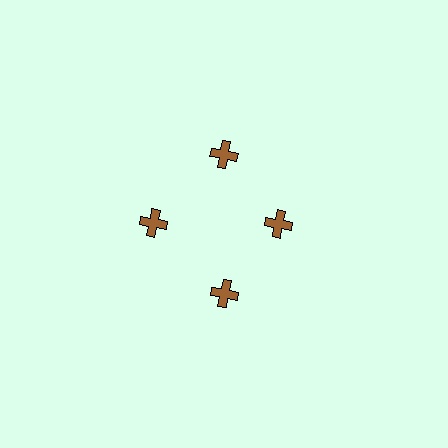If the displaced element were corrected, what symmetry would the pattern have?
It would have 4-fold rotational symmetry — the pattern would map onto itself every 90 degrees.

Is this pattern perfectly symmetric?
No. The 4 brown crosses are arranged in a ring, but one element near the 3 o'clock position is pulled inward toward the center, breaking the 4-fold rotational symmetry.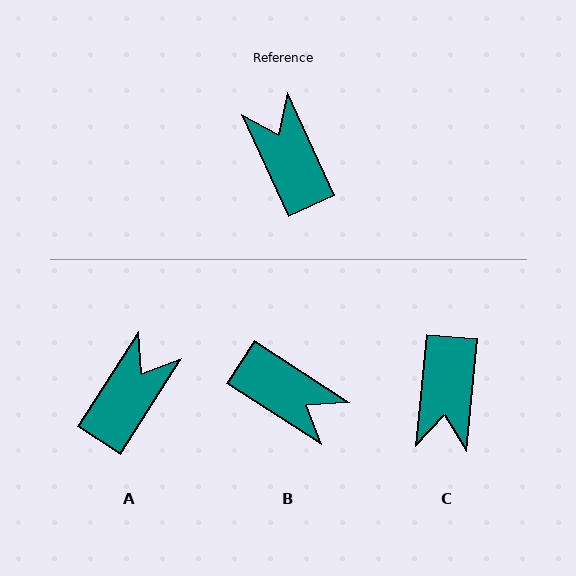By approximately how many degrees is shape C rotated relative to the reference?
Approximately 150 degrees counter-clockwise.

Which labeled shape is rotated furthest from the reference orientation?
C, about 150 degrees away.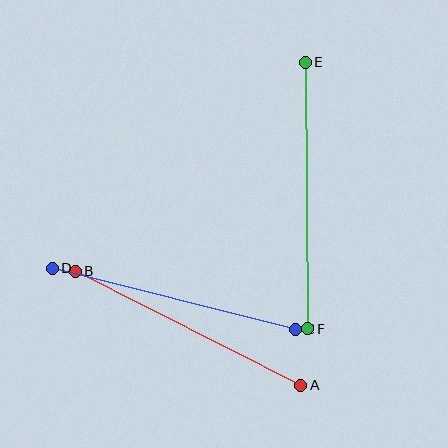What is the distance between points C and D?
The distance is approximately 251 pixels.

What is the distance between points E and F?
The distance is approximately 266 pixels.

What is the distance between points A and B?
The distance is approximately 253 pixels.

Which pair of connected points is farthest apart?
Points E and F are farthest apart.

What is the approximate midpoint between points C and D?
The midpoint is at approximately (174, 299) pixels.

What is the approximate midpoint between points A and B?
The midpoint is at approximately (188, 328) pixels.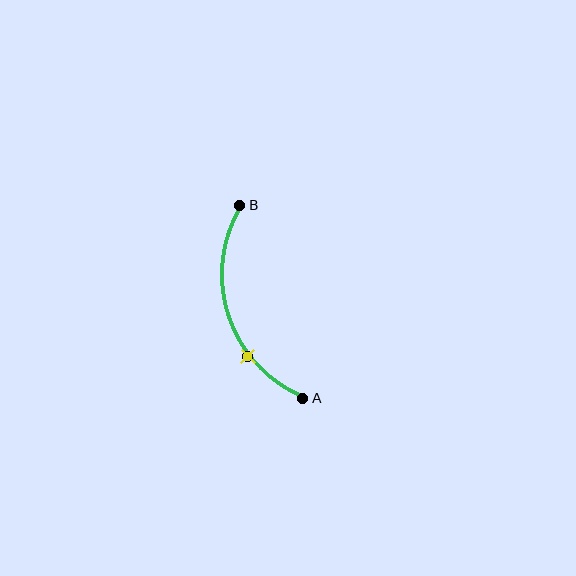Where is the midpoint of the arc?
The arc midpoint is the point on the curve farthest from the straight line joining A and B. It sits to the left of that line.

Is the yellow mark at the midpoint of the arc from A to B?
No. The yellow mark lies on the arc but is closer to endpoint A. The arc midpoint would be at the point on the curve equidistant along the arc from both A and B.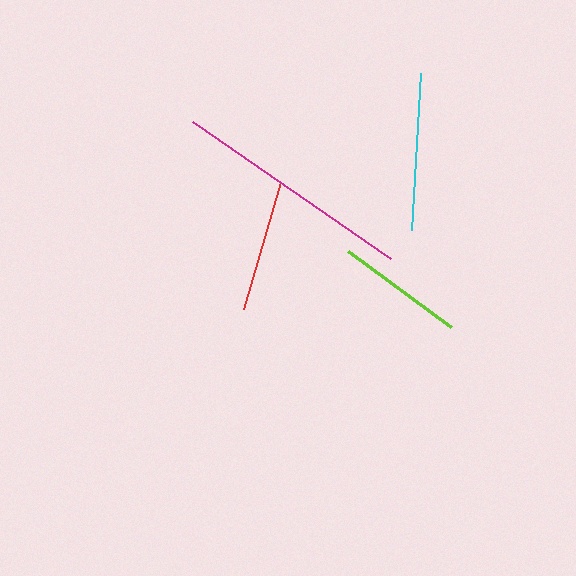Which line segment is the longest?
The magenta line is the longest at approximately 240 pixels.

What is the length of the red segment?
The red segment is approximately 132 pixels long.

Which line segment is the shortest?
The lime line is the shortest at approximately 128 pixels.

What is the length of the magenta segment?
The magenta segment is approximately 240 pixels long.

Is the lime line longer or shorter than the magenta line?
The magenta line is longer than the lime line.